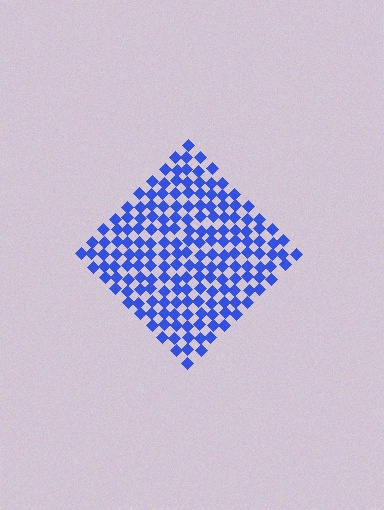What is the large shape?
The large shape is a diamond.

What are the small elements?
The small elements are diamonds.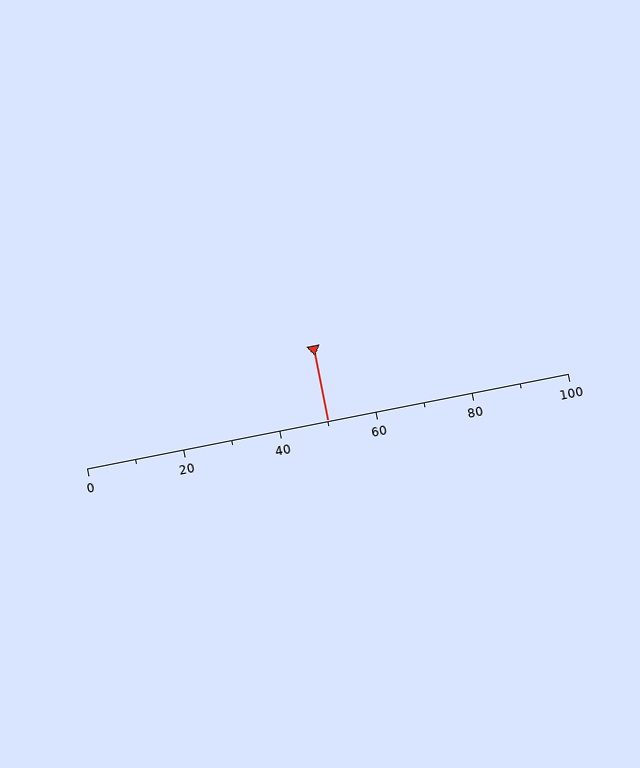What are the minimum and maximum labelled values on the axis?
The axis runs from 0 to 100.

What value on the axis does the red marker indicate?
The marker indicates approximately 50.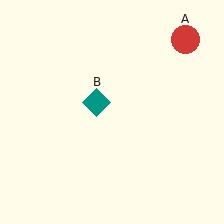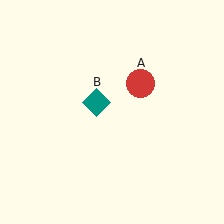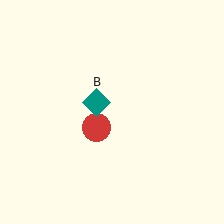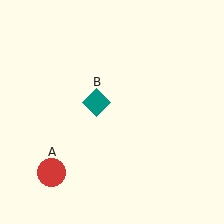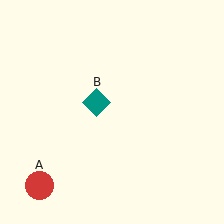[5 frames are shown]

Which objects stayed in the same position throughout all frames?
Teal diamond (object B) remained stationary.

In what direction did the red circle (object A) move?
The red circle (object A) moved down and to the left.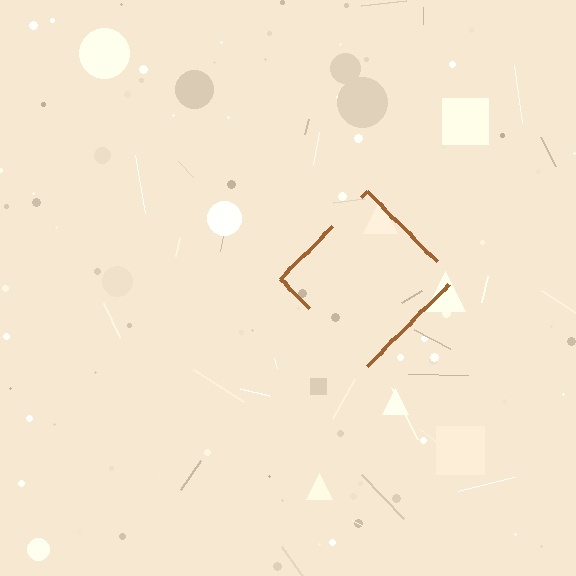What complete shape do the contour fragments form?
The contour fragments form a diamond.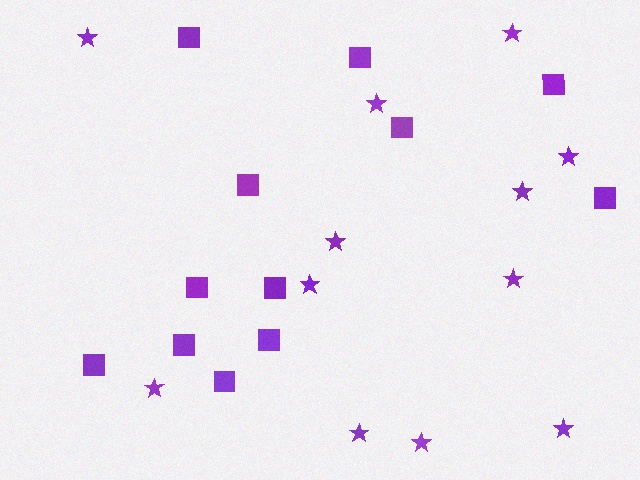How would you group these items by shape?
There are 2 groups: one group of squares (12) and one group of stars (12).